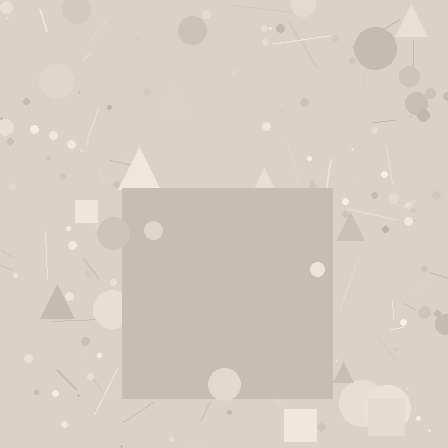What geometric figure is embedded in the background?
A square is embedded in the background.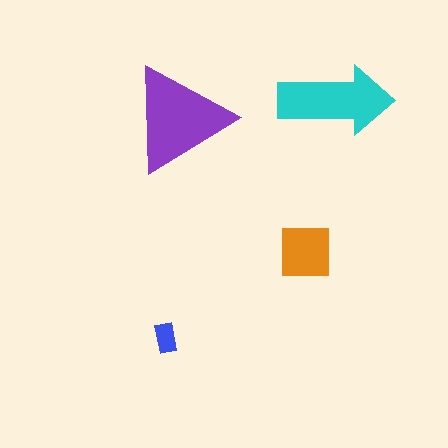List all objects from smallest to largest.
The blue rectangle, the orange square, the cyan arrow, the purple triangle.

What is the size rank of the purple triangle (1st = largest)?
1st.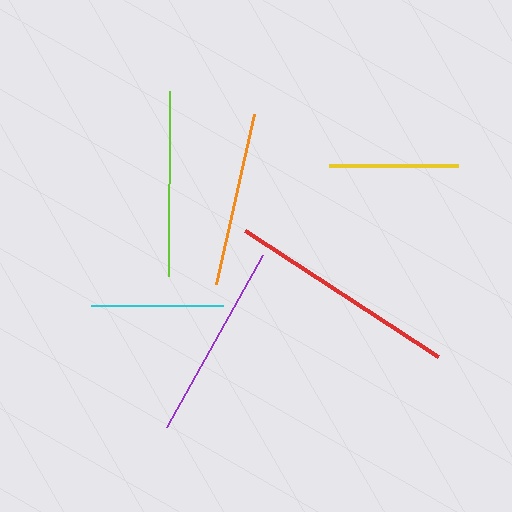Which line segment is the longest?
The red line is the longest at approximately 230 pixels.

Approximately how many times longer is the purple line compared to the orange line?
The purple line is approximately 1.1 times the length of the orange line.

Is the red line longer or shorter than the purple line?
The red line is longer than the purple line.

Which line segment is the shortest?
The yellow line is the shortest at approximately 129 pixels.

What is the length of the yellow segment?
The yellow segment is approximately 129 pixels long.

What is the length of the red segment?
The red segment is approximately 230 pixels long.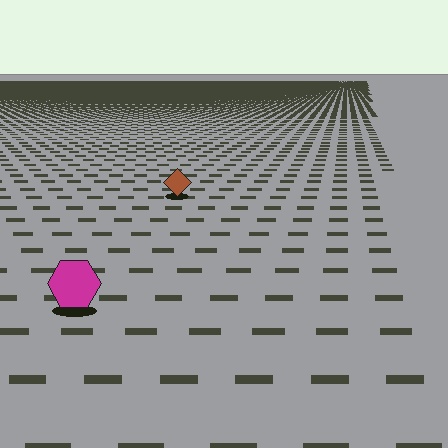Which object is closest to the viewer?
The magenta hexagon is closest. The texture marks near it are larger and more spread out.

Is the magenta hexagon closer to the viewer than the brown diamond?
Yes. The magenta hexagon is closer — you can tell from the texture gradient: the ground texture is coarser near it.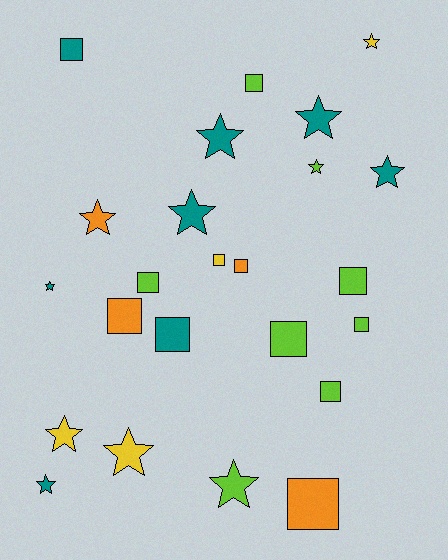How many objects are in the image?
There are 24 objects.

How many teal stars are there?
There are 6 teal stars.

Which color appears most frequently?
Lime, with 8 objects.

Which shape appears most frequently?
Star, with 12 objects.